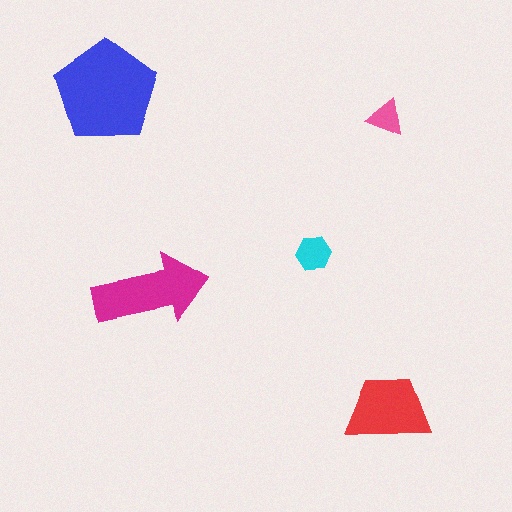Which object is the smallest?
The pink triangle.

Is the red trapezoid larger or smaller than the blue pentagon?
Smaller.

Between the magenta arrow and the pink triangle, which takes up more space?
The magenta arrow.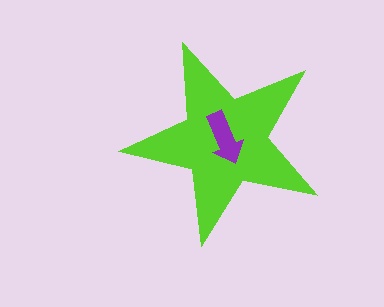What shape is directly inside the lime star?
The purple arrow.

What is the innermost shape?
The purple arrow.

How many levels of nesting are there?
2.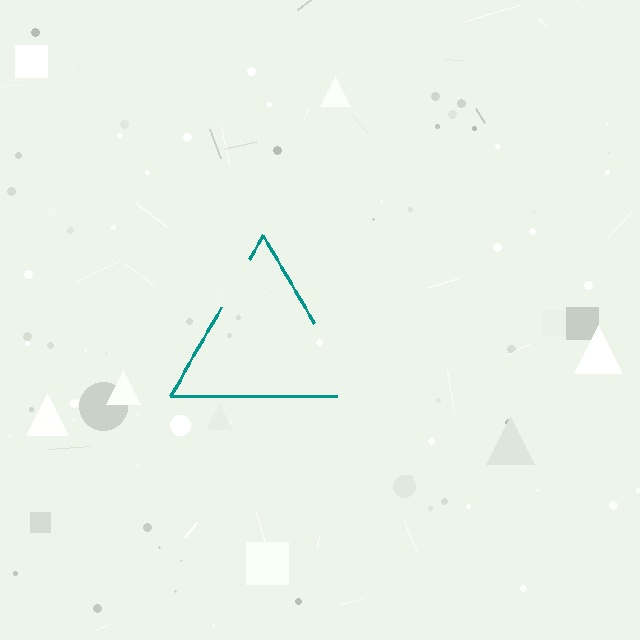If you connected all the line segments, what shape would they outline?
They would outline a triangle.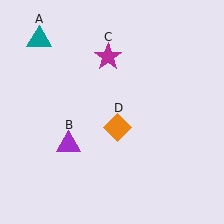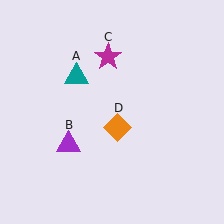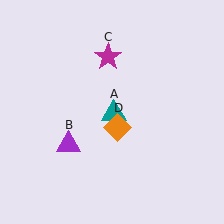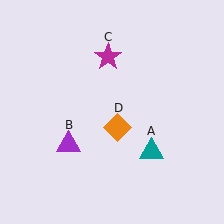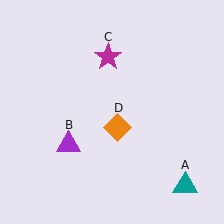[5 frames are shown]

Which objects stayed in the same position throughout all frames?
Purple triangle (object B) and magenta star (object C) and orange diamond (object D) remained stationary.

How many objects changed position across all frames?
1 object changed position: teal triangle (object A).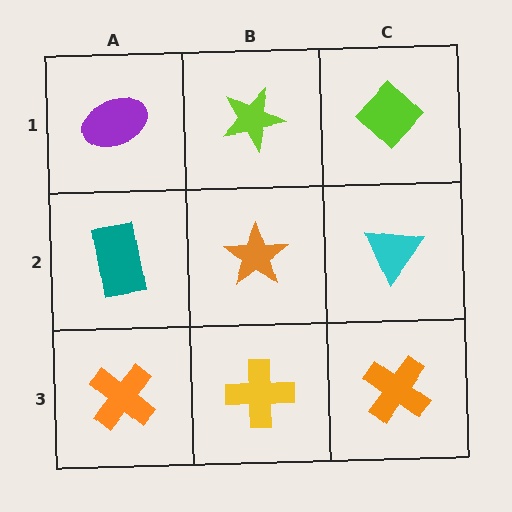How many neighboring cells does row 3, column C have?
2.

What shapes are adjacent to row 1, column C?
A cyan triangle (row 2, column C), a lime star (row 1, column B).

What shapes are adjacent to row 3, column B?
An orange star (row 2, column B), an orange cross (row 3, column A), an orange cross (row 3, column C).